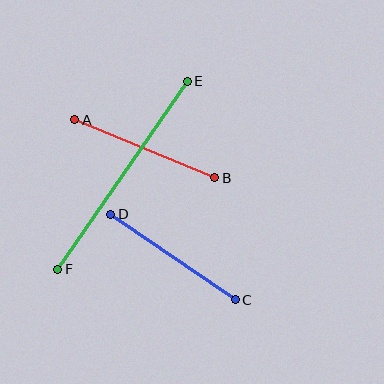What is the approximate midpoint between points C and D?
The midpoint is at approximately (173, 257) pixels.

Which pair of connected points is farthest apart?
Points E and F are farthest apart.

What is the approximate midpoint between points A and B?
The midpoint is at approximately (145, 149) pixels.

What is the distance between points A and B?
The distance is approximately 151 pixels.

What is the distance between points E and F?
The distance is approximately 228 pixels.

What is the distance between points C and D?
The distance is approximately 151 pixels.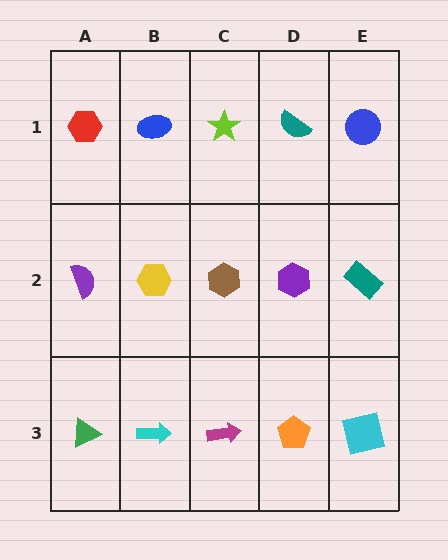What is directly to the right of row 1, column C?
A teal semicircle.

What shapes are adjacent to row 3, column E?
A teal rectangle (row 2, column E), an orange pentagon (row 3, column D).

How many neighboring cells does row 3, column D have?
3.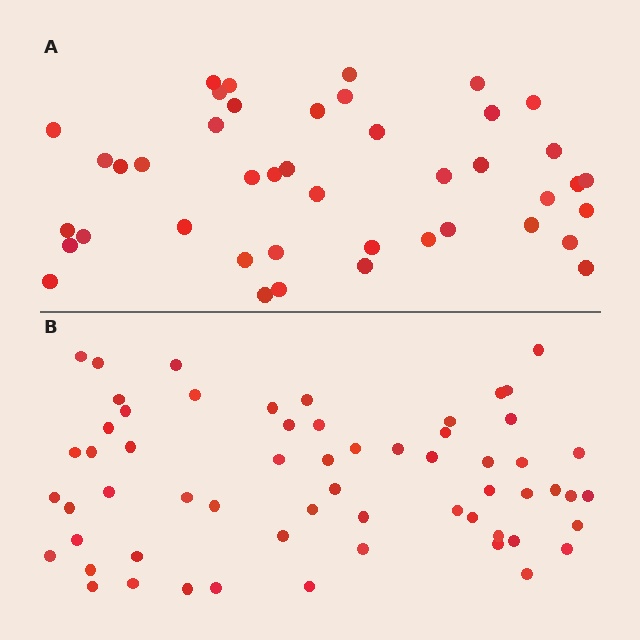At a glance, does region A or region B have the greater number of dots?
Region B (the bottom region) has more dots.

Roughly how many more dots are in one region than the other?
Region B has approximately 15 more dots than region A.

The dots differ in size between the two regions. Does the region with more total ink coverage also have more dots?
No. Region A has more total ink coverage because its dots are larger, but region B actually contains more individual dots. Total area can be misleading — the number of items is what matters here.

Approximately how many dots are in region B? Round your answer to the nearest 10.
About 60 dots.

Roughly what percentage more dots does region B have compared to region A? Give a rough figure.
About 40% more.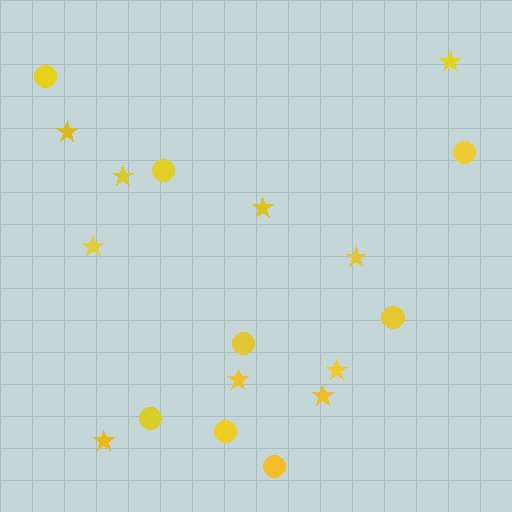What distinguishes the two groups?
There are 2 groups: one group of stars (10) and one group of circles (8).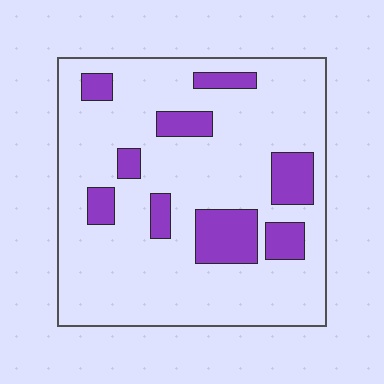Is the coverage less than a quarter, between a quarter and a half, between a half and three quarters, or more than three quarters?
Less than a quarter.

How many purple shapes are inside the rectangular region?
9.